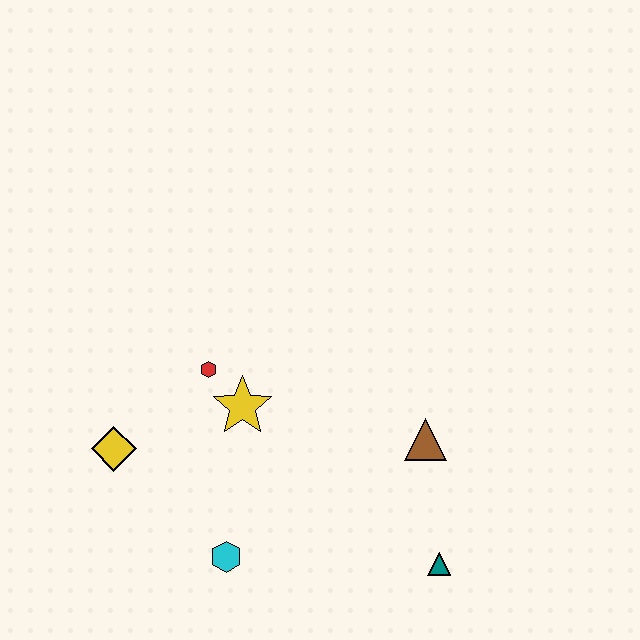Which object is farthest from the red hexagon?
The teal triangle is farthest from the red hexagon.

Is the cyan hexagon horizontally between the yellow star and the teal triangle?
No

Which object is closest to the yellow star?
The red hexagon is closest to the yellow star.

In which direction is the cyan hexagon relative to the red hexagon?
The cyan hexagon is below the red hexagon.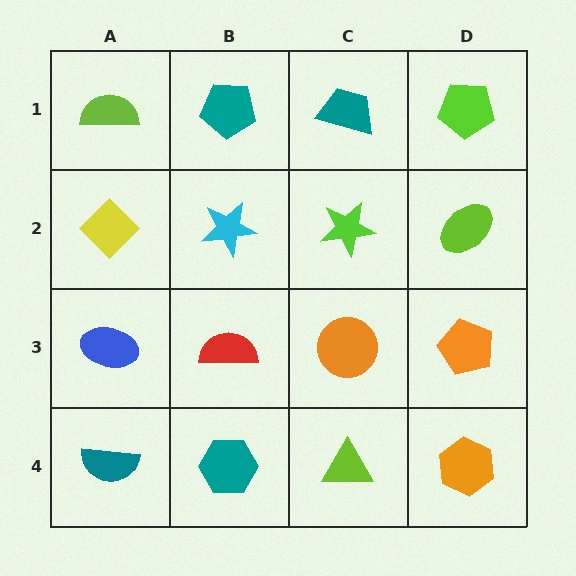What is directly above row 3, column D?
A lime ellipse.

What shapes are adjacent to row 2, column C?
A teal trapezoid (row 1, column C), an orange circle (row 3, column C), a cyan star (row 2, column B), a lime ellipse (row 2, column D).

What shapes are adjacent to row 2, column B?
A teal pentagon (row 1, column B), a red semicircle (row 3, column B), a yellow diamond (row 2, column A), a lime star (row 2, column C).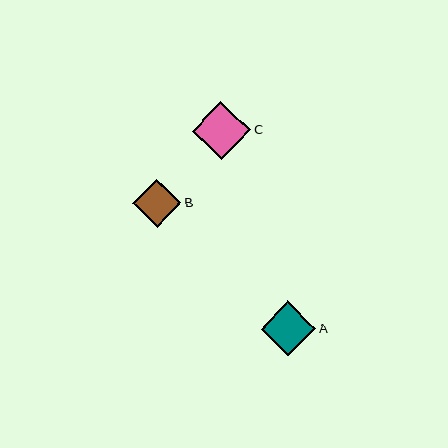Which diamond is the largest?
Diamond C is the largest with a size of approximately 59 pixels.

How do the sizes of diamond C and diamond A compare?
Diamond C and diamond A are approximately the same size.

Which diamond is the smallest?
Diamond B is the smallest with a size of approximately 48 pixels.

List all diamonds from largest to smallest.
From largest to smallest: C, A, B.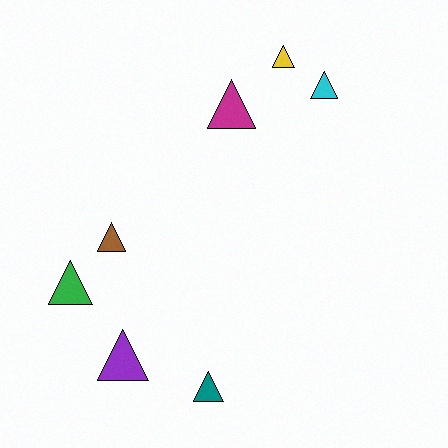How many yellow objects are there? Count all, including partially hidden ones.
There is 1 yellow object.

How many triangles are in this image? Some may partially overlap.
There are 7 triangles.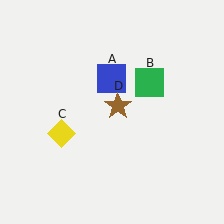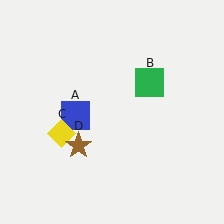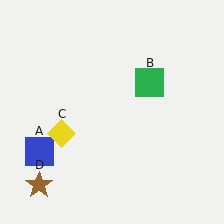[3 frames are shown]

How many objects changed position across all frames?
2 objects changed position: blue square (object A), brown star (object D).